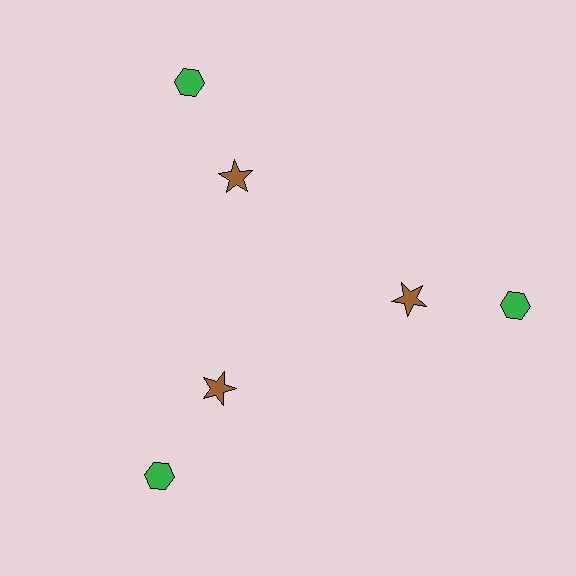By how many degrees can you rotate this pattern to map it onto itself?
The pattern maps onto itself every 120 degrees of rotation.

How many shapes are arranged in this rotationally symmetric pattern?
There are 6 shapes, arranged in 3 groups of 2.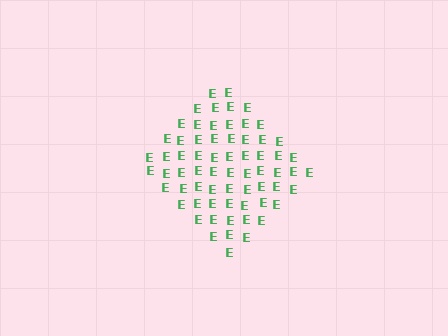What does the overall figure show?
The overall figure shows a diamond.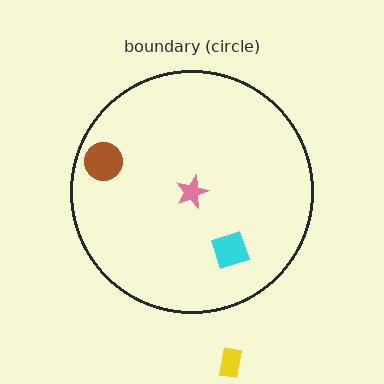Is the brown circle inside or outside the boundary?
Inside.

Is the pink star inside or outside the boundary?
Inside.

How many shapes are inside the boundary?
3 inside, 1 outside.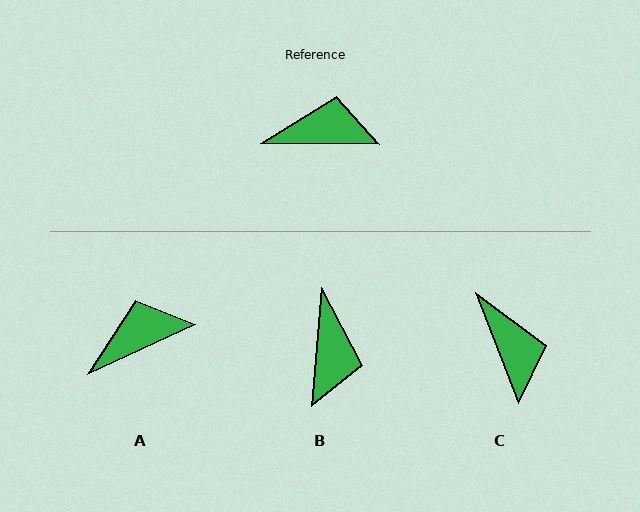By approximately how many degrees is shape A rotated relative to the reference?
Approximately 25 degrees counter-clockwise.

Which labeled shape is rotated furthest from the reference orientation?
B, about 94 degrees away.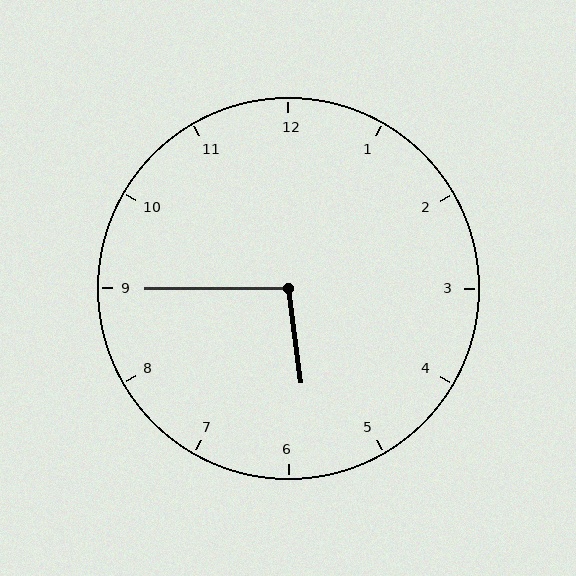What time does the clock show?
5:45.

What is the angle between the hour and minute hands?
Approximately 98 degrees.